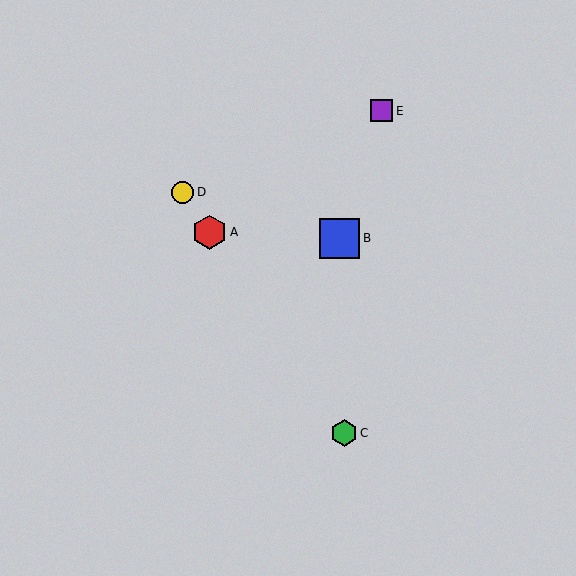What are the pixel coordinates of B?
Object B is at (339, 238).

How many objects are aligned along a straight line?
3 objects (A, C, D) are aligned along a straight line.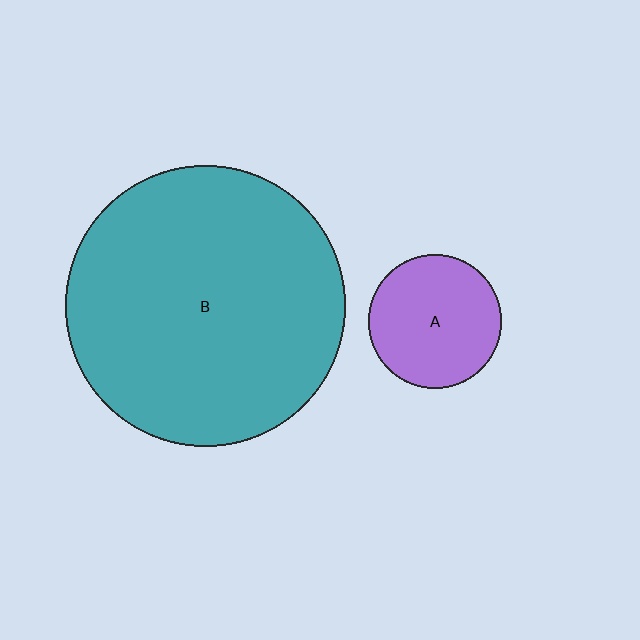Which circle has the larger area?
Circle B (teal).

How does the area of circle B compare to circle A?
Approximately 4.4 times.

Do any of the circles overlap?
No, none of the circles overlap.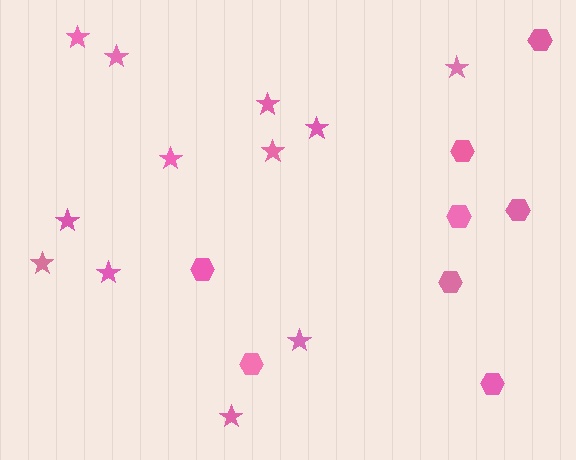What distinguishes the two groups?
There are 2 groups: one group of stars (12) and one group of hexagons (8).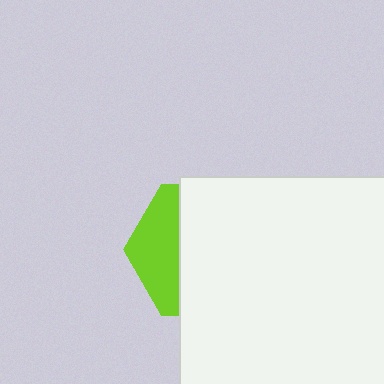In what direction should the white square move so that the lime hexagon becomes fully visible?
The white square should move right. That is the shortest direction to clear the overlap and leave the lime hexagon fully visible.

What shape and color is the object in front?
The object in front is a white square.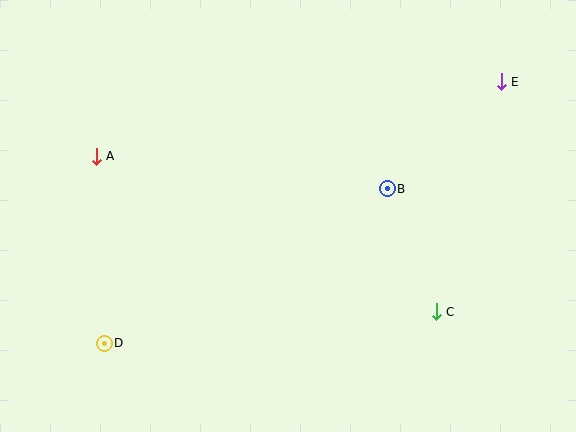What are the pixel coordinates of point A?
Point A is at (96, 156).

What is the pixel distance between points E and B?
The distance between E and B is 157 pixels.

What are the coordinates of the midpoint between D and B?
The midpoint between D and B is at (246, 266).